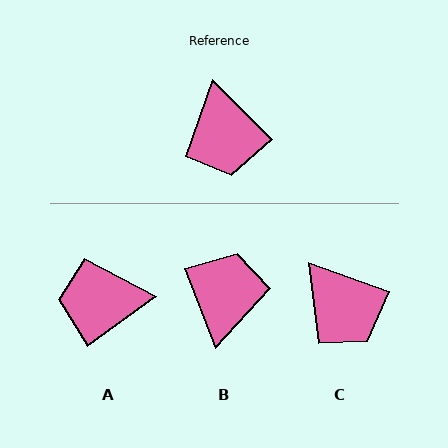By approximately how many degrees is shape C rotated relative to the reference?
Approximately 26 degrees counter-clockwise.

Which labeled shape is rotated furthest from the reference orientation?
B, about 156 degrees away.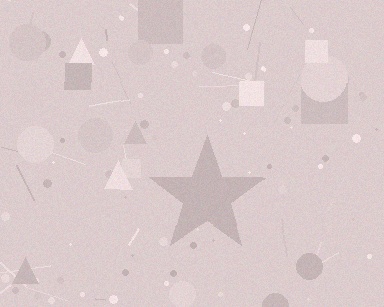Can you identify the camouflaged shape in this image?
The camouflaged shape is a star.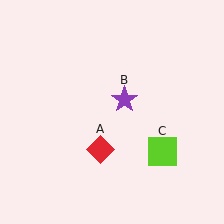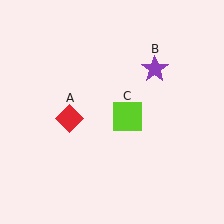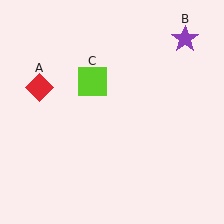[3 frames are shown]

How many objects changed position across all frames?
3 objects changed position: red diamond (object A), purple star (object B), lime square (object C).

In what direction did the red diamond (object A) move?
The red diamond (object A) moved up and to the left.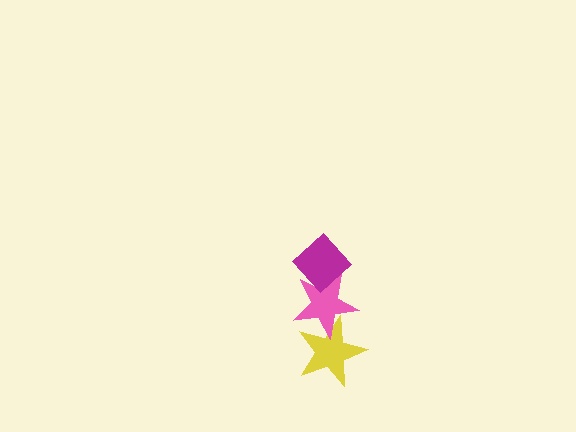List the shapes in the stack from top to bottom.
From top to bottom: the magenta diamond, the pink star, the yellow star.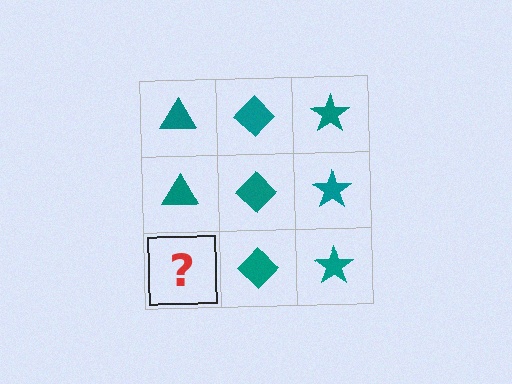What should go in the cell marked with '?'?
The missing cell should contain a teal triangle.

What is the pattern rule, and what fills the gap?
The rule is that each column has a consistent shape. The gap should be filled with a teal triangle.